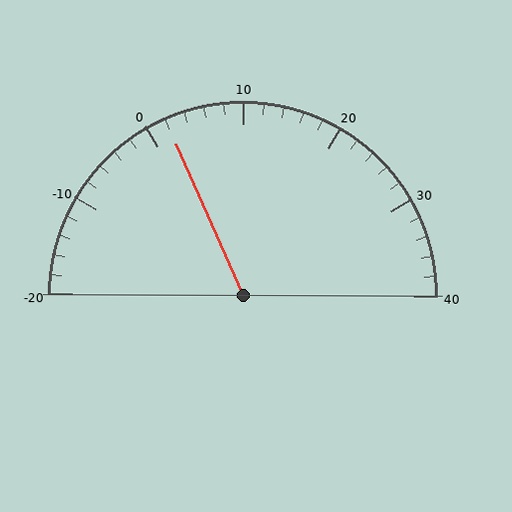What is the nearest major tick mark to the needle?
The nearest major tick mark is 0.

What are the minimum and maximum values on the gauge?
The gauge ranges from -20 to 40.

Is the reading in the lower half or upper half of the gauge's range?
The reading is in the lower half of the range (-20 to 40).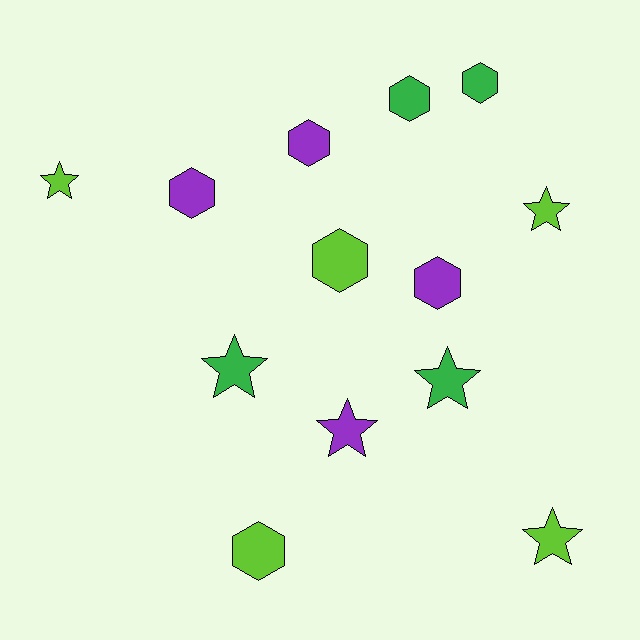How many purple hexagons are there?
There are 3 purple hexagons.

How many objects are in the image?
There are 13 objects.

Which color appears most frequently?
Lime, with 5 objects.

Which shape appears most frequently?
Hexagon, with 7 objects.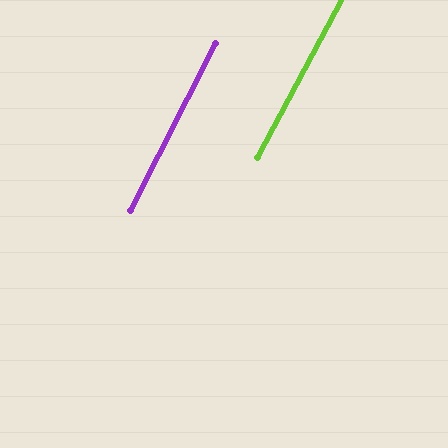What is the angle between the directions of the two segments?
Approximately 1 degree.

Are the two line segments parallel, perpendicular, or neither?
Parallel — their directions differ by only 0.6°.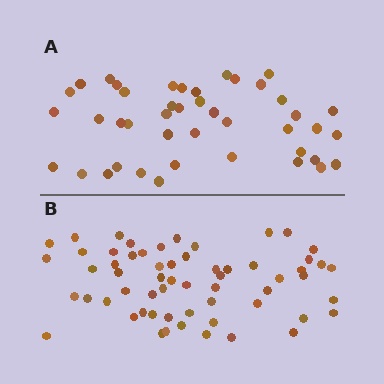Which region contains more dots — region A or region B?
Region B (the bottom region) has more dots.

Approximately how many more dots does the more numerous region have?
Region B has approximately 15 more dots than region A.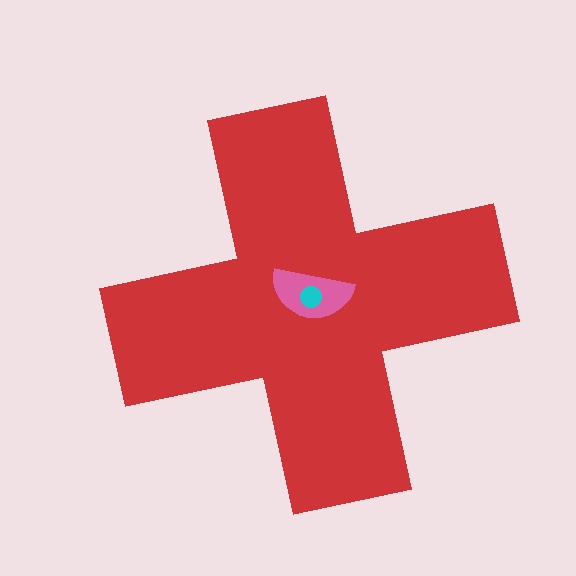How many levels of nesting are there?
3.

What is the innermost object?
The cyan circle.